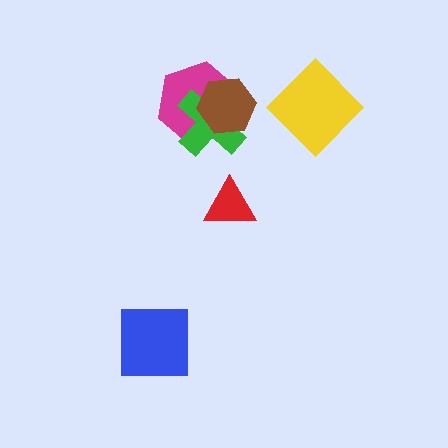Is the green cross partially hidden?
Yes, it is partially covered by another shape.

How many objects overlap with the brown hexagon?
2 objects overlap with the brown hexagon.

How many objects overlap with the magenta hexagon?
2 objects overlap with the magenta hexagon.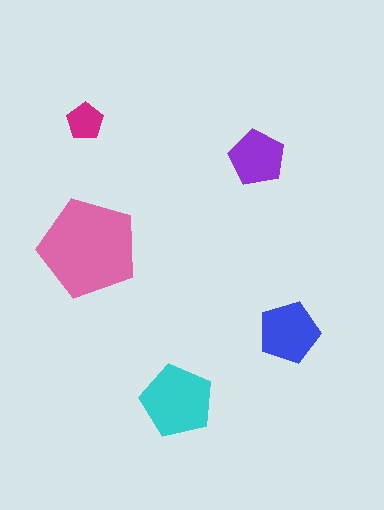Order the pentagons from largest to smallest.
the pink one, the cyan one, the blue one, the purple one, the magenta one.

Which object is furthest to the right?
The blue pentagon is rightmost.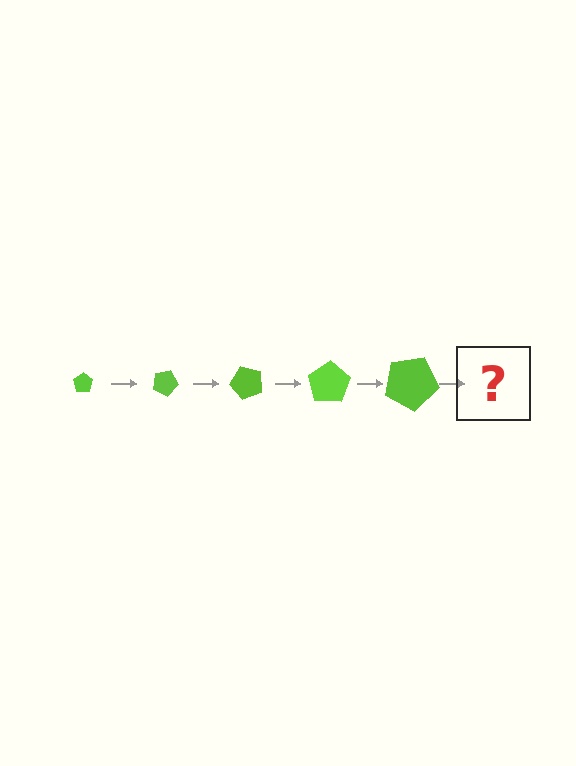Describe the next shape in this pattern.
It should be a pentagon, larger than the previous one and rotated 125 degrees from the start.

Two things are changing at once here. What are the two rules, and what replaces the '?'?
The two rules are that the pentagon grows larger each step and it rotates 25 degrees each step. The '?' should be a pentagon, larger than the previous one and rotated 125 degrees from the start.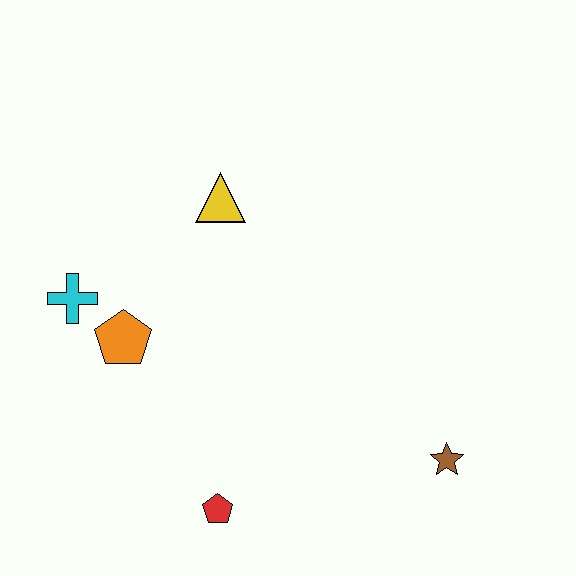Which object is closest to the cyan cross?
The orange pentagon is closest to the cyan cross.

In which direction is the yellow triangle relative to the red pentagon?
The yellow triangle is above the red pentagon.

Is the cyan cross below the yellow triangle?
Yes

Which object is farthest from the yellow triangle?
The brown star is farthest from the yellow triangle.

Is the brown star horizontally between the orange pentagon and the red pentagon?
No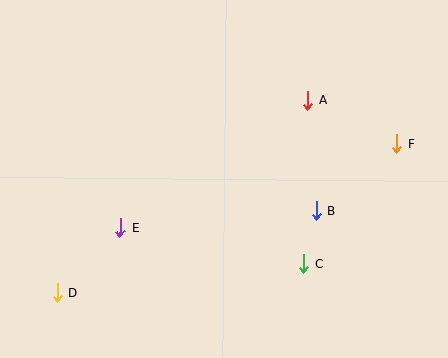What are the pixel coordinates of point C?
Point C is at (304, 264).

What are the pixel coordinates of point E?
Point E is at (120, 228).